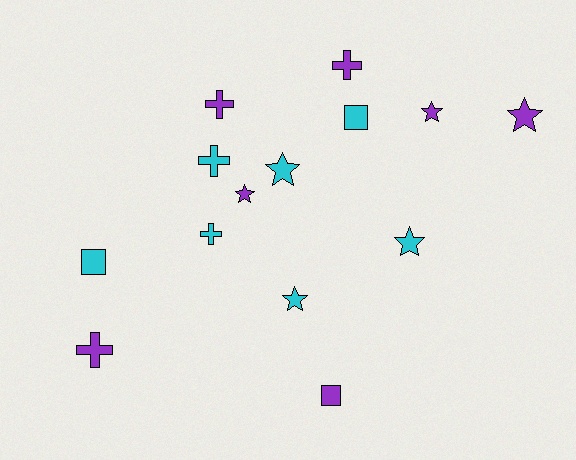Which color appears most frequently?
Cyan, with 7 objects.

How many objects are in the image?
There are 14 objects.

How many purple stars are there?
There are 3 purple stars.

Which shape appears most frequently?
Star, with 6 objects.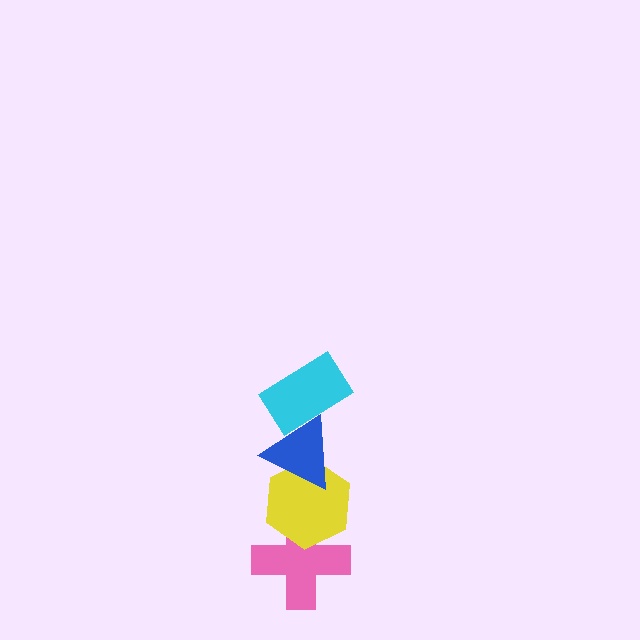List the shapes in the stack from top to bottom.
From top to bottom: the cyan rectangle, the blue triangle, the yellow hexagon, the pink cross.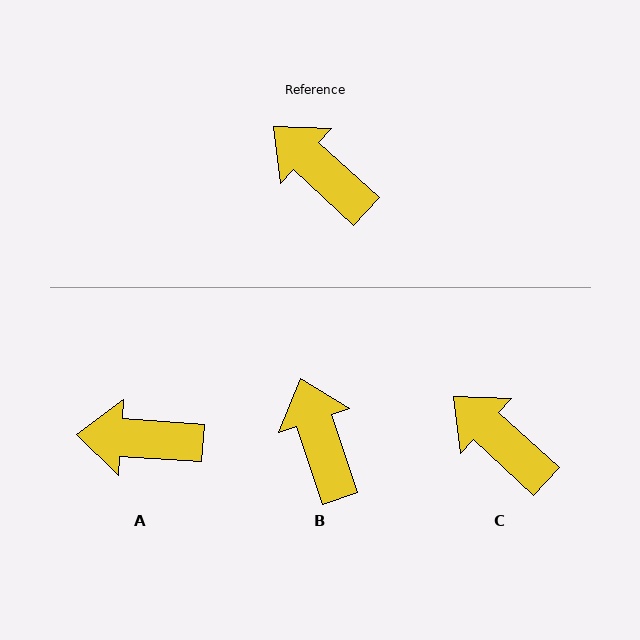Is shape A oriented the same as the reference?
No, it is off by about 39 degrees.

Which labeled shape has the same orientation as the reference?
C.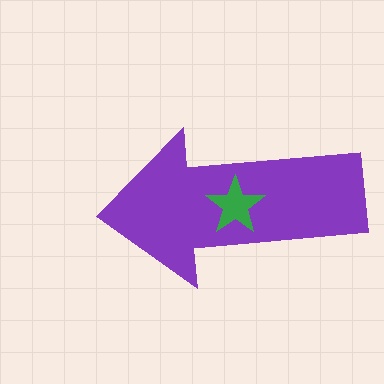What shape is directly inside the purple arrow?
The green star.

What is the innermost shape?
The green star.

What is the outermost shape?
The purple arrow.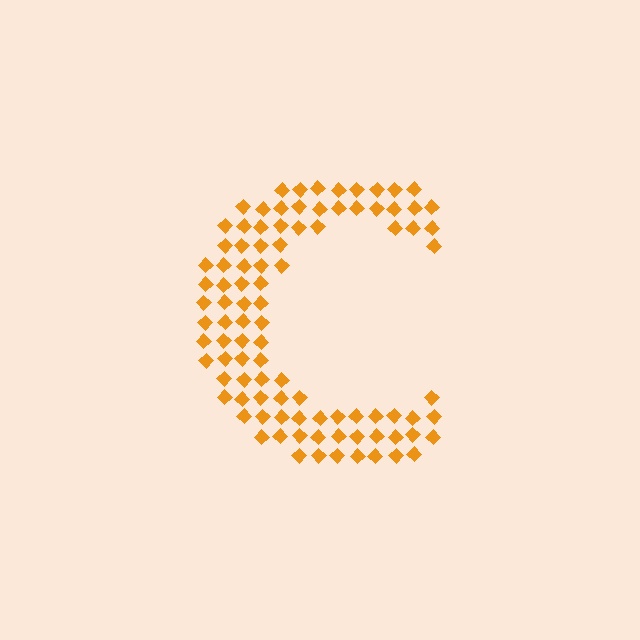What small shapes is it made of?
It is made of small diamonds.